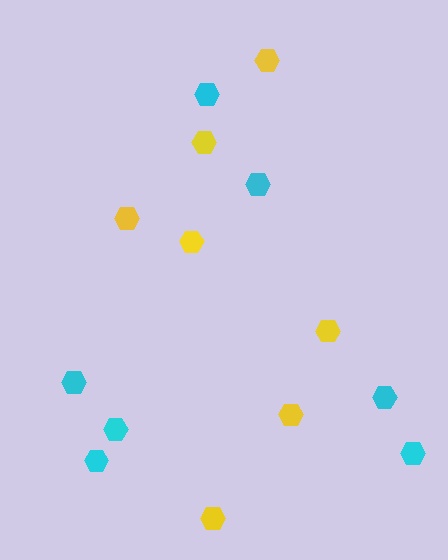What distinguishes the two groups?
There are 2 groups: one group of cyan hexagons (7) and one group of yellow hexagons (7).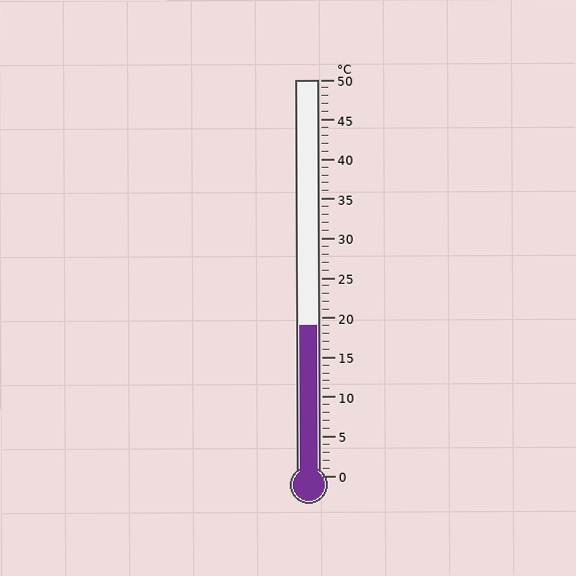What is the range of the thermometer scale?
The thermometer scale ranges from 0°C to 50°C.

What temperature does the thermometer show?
The thermometer shows approximately 19°C.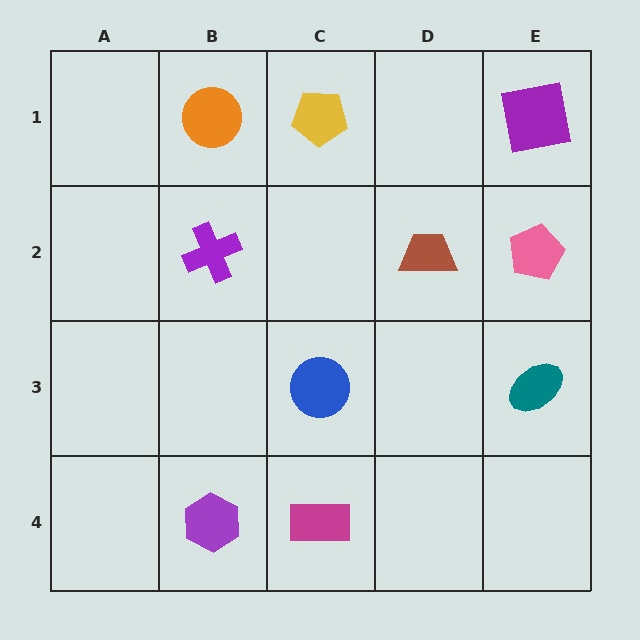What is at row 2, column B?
A purple cross.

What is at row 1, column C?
A yellow pentagon.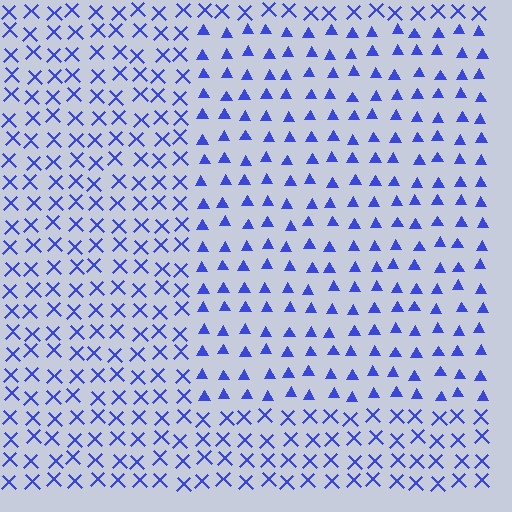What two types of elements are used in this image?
The image uses triangles inside the rectangle region and X marks outside it.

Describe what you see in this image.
The image is filled with small blue elements arranged in a uniform grid. A rectangle-shaped region contains triangles, while the surrounding area contains X marks. The boundary is defined purely by the change in element shape.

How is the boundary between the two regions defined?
The boundary is defined by a change in element shape: triangles inside vs. X marks outside. All elements share the same color and spacing.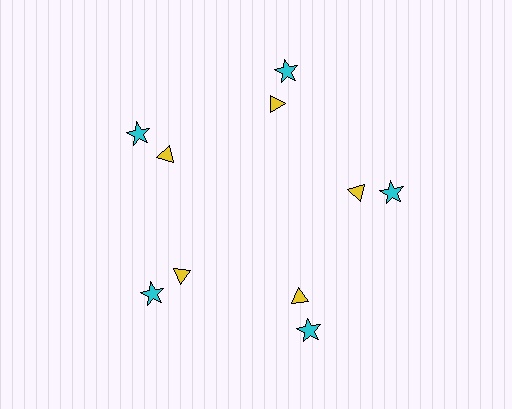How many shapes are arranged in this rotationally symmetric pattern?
There are 10 shapes, arranged in 5 groups of 2.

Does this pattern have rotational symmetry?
Yes, this pattern has 5-fold rotational symmetry. It looks the same after rotating 72 degrees around the center.